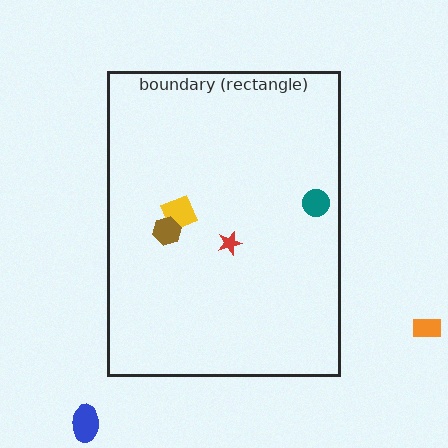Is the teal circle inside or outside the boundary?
Inside.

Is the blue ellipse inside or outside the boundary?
Outside.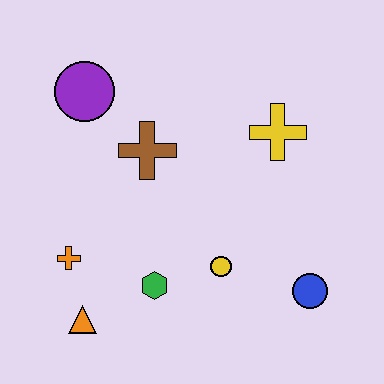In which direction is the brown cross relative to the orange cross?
The brown cross is above the orange cross.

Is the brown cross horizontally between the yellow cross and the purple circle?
Yes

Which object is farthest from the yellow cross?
The orange triangle is farthest from the yellow cross.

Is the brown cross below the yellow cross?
Yes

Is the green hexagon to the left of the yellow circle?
Yes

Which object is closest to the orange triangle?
The orange cross is closest to the orange triangle.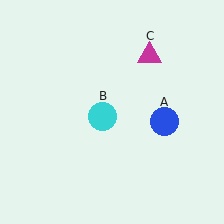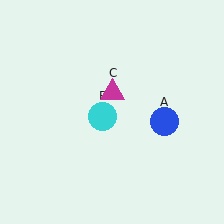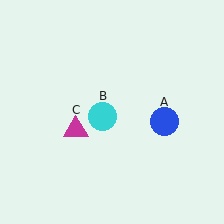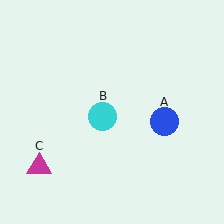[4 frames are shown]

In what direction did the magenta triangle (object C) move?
The magenta triangle (object C) moved down and to the left.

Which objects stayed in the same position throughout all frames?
Blue circle (object A) and cyan circle (object B) remained stationary.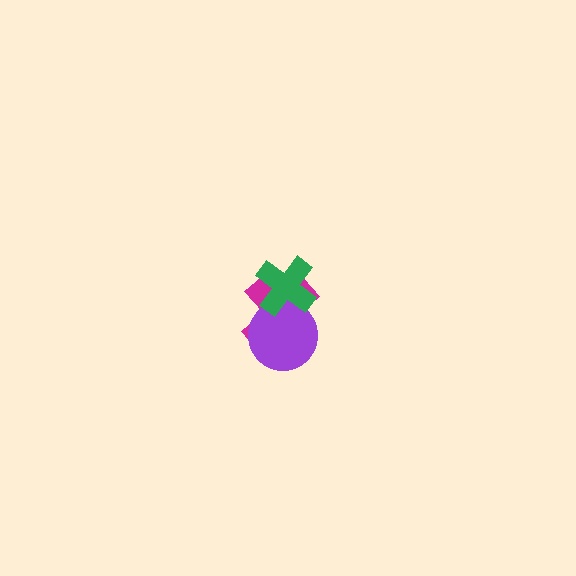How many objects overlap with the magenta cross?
2 objects overlap with the magenta cross.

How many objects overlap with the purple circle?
2 objects overlap with the purple circle.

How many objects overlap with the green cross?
2 objects overlap with the green cross.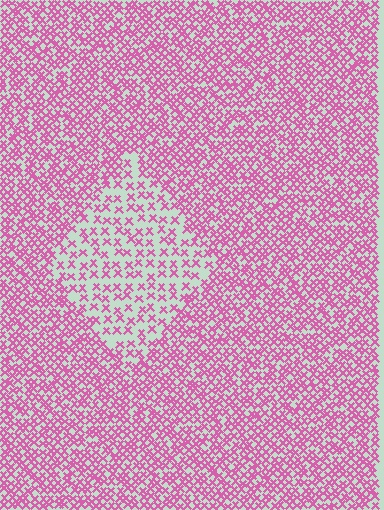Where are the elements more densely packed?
The elements are more densely packed outside the diamond boundary.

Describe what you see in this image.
The image contains small pink elements arranged at two different densities. A diamond-shaped region is visible where the elements are less densely packed than the surrounding area.